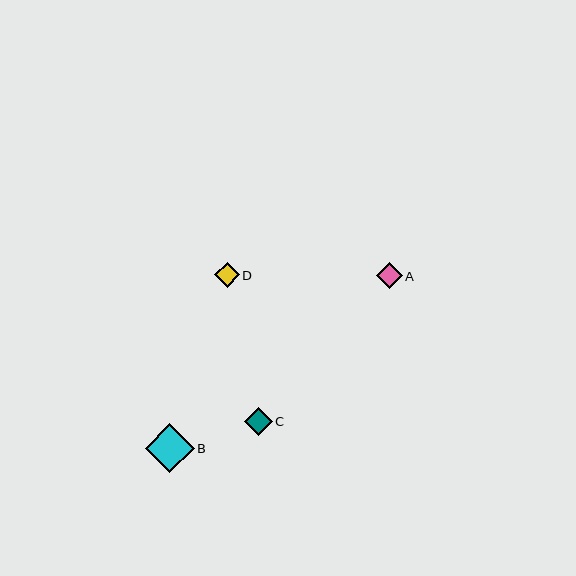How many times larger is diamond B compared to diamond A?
Diamond B is approximately 1.9 times the size of diamond A.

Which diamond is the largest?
Diamond B is the largest with a size of approximately 49 pixels.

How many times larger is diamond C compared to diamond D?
Diamond C is approximately 1.1 times the size of diamond D.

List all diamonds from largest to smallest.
From largest to smallest: B, C, A, D.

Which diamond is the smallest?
Diamond D is the smallest with a size of approximately 25 pixels.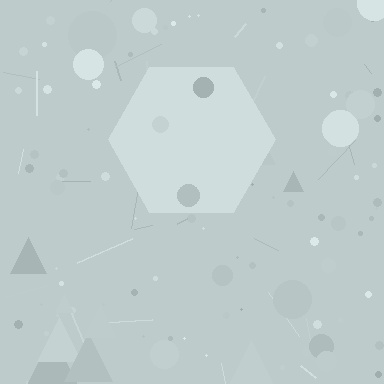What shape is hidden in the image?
A hexagon is hidden in the image.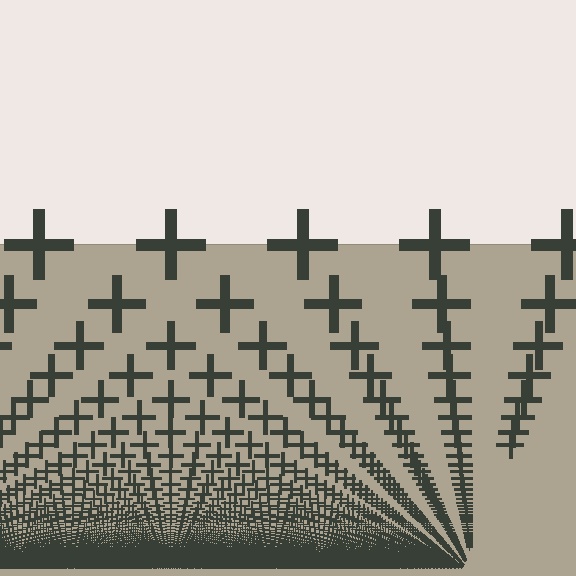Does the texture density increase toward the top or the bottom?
Density increases toward the bottom.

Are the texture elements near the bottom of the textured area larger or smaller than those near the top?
Smaller. The gradient is inverted — elements near the bottom are smaller and denser.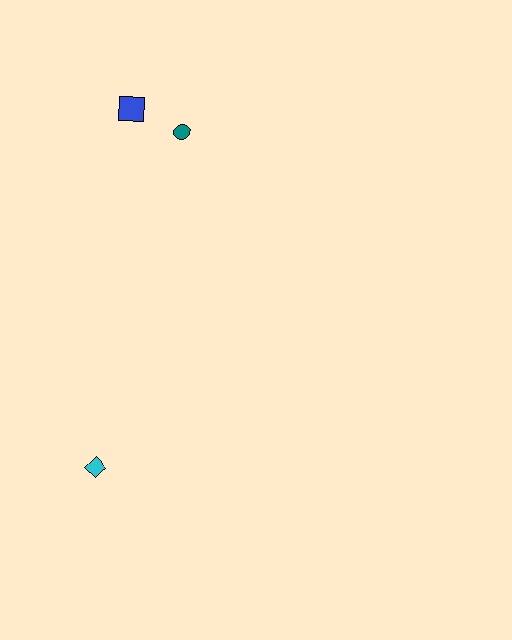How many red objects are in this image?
There are no red objects.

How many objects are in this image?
There are 3 objects.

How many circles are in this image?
There is 1 circle.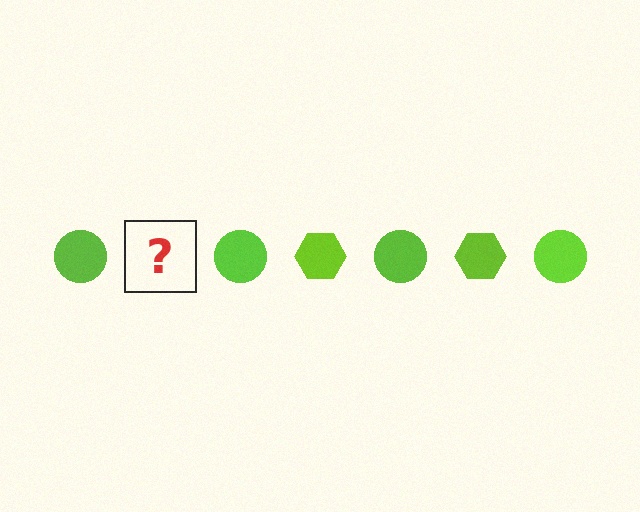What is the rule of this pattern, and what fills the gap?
The rule is that the pattern cycles through circle, hexagon shapes in lime. The gap should be filled with a lime hexagon.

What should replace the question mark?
The question mark should be replaced with a lime hexagon.